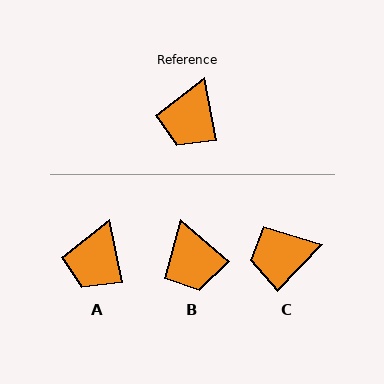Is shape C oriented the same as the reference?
No, it is off by about 55 degrees.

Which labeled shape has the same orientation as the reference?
A.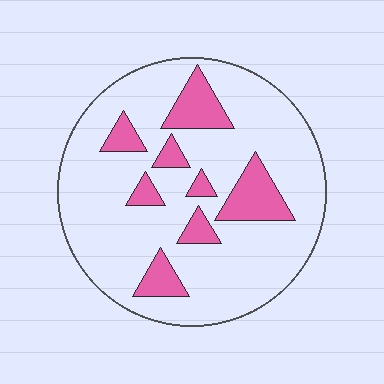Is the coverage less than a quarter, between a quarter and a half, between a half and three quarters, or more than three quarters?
Less than a quarter.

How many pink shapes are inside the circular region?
8.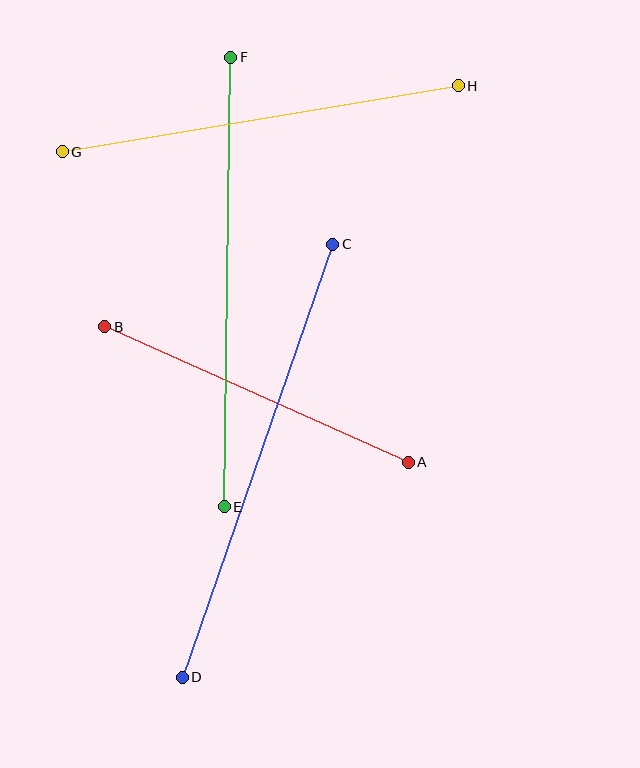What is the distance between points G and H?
The distance is approximately 401 pixels.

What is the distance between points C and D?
The distance is approximately 459 pixels.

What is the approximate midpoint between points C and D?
The midpoint is at approximately (257, 461) pixels.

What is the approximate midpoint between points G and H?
The midpoint is at approximately (260, 119) pixels.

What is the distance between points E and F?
The distance is approximately 450 pixels.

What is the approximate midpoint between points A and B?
The midpoint is at approximately (256, 394) pixels.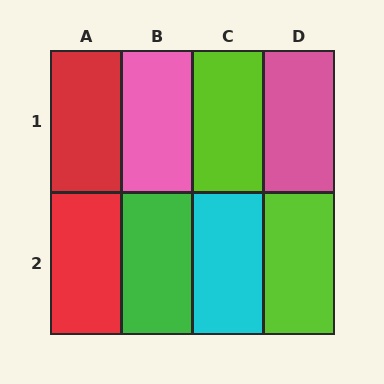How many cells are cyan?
1 cell is cyan.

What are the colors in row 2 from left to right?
Red, green, cyan, lime.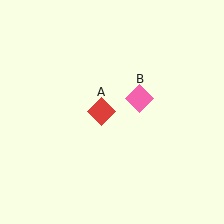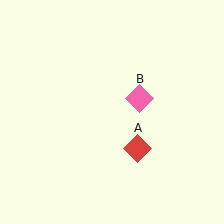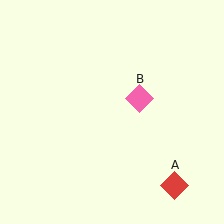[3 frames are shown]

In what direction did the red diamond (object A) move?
The red diamond (object A) moved down and to the right.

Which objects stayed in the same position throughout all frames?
Pink diamond (object B) remained stationary.